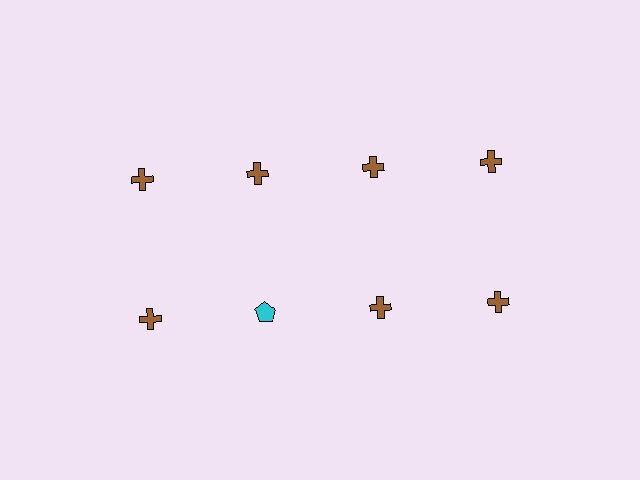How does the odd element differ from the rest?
It differs in both color (cyan instead of brown) and shape (pentagon instead of cross).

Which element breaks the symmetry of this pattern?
The cyan pentagon in the second row, second from left column breaks the symmetry. All other shapes are brown crosses.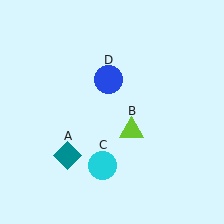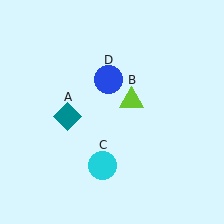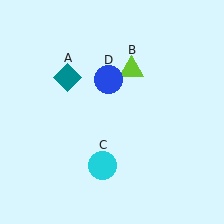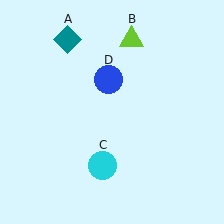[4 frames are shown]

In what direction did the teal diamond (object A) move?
The teal diamond (object A) moved up.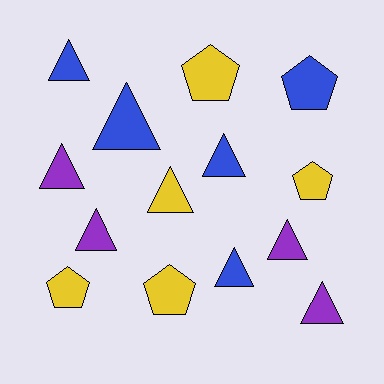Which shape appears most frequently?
Triangle, with 9 objects.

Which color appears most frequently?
Yellow, with 5 objects.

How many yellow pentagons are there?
There are 4 yellow pentagons.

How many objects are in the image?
There are 14 objects.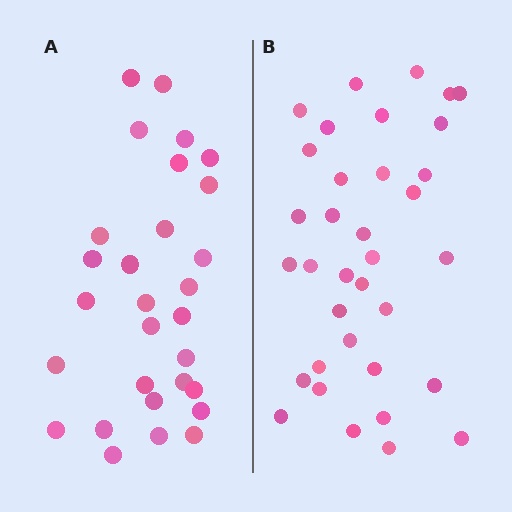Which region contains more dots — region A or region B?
Region B (the right region) has more dots.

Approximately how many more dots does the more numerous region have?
Region B has about 6 more dots than region A.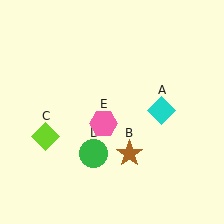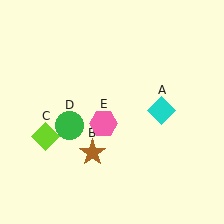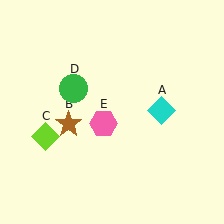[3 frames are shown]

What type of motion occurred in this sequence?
The brown star (object B), green circle (object D) rotated clockwise around the center of the scene.